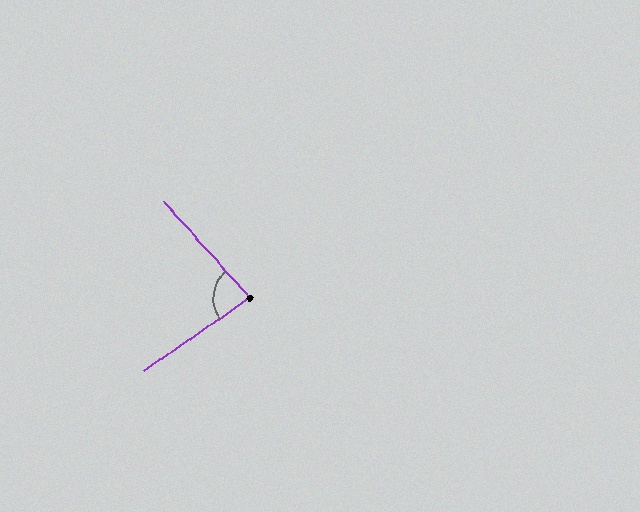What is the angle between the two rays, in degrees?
Approximately 83 degrees.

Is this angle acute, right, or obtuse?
It is acute.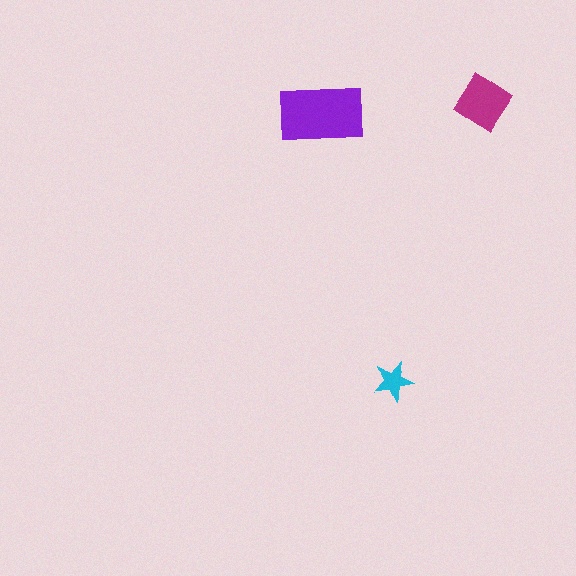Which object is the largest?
The purple rectangle.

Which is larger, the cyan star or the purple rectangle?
The purple rectangle.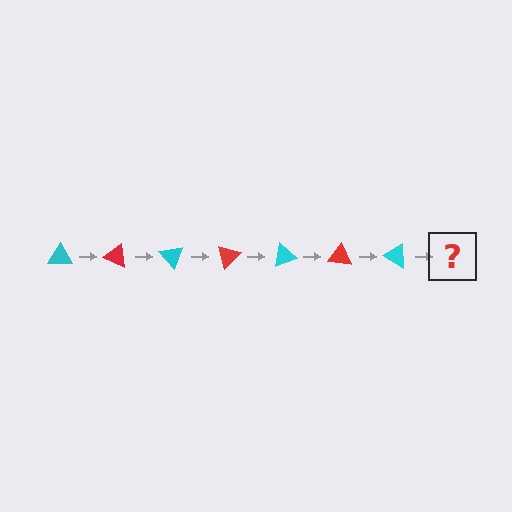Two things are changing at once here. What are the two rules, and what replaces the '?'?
The two rules are that it rotates 25 degrees each step and the color cycles through cyan and red. The '?' should be a red triangle, rotated 175 degrees from the start.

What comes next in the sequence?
The next element should be a red triangle, rotated 175 degrees from the start.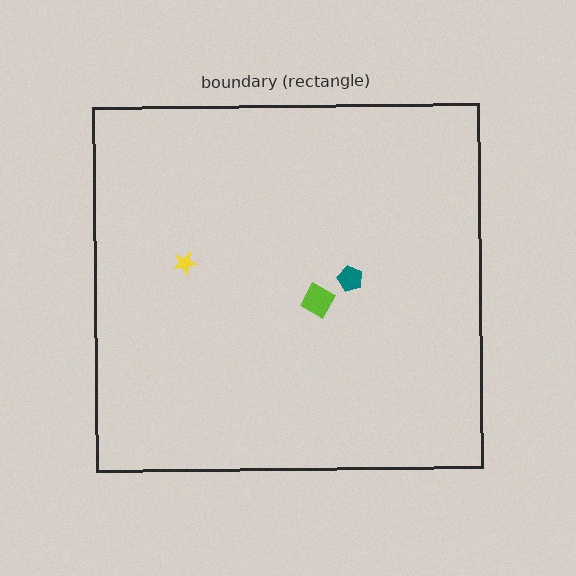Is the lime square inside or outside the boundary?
Inside.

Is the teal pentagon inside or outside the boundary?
Inside.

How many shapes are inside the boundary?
3 inside, 0 outside.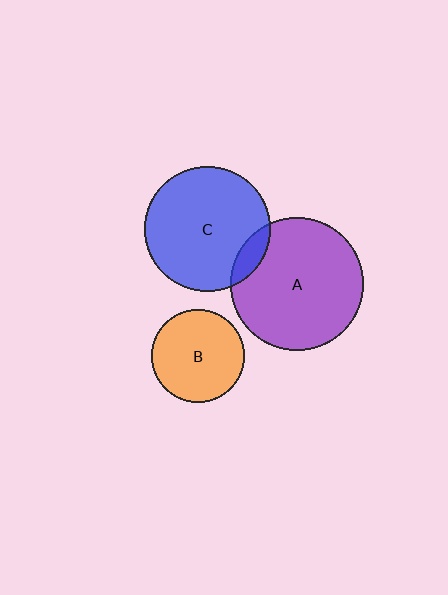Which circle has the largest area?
Circle A (purple).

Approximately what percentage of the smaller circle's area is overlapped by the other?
Approximately 10%.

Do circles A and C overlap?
Yes.